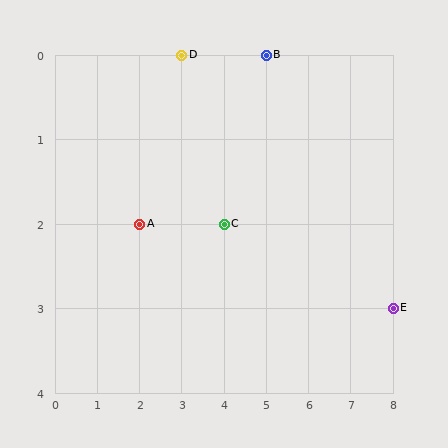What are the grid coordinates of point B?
Point B is at grid coordinates (5, 0).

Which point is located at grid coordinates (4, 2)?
Point C is at (4, 2).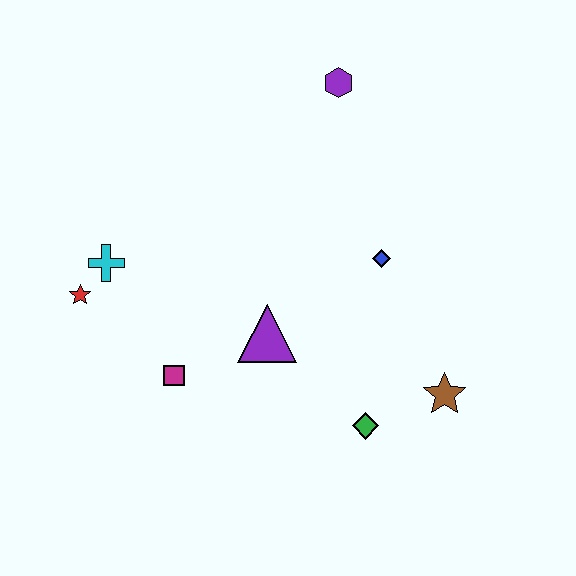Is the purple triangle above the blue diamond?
No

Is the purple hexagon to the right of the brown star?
No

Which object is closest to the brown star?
The green diamond is closest to the brown star.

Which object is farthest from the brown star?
The red star is farthest from the brown star.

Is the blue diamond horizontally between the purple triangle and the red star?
No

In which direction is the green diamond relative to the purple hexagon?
The green diamond is below the purple hexagon.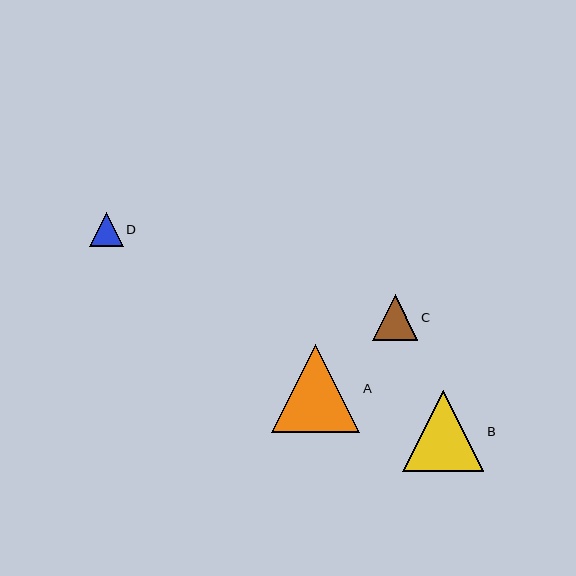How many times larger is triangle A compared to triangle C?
Triangle A is approximately 1.9 times the size of triangle C.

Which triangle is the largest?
Triangle A is the largest with a size of approximately 88 pixels.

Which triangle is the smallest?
Triangle D is the smallest with a size of approximately 34 pixels.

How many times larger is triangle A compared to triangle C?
Triangle A is approximately 1.9 times the size of triangle C.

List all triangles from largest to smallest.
From largest to smallest: A, B, C, D.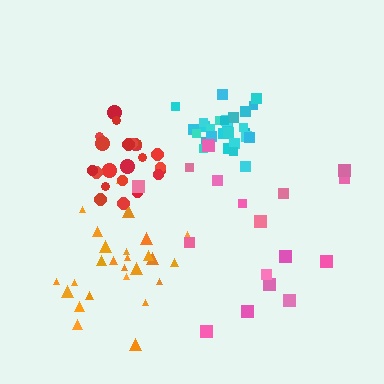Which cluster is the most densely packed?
Cyan.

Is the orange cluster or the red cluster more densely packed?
Red.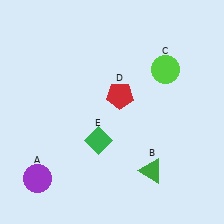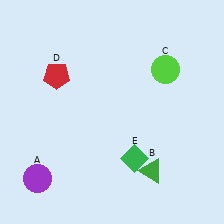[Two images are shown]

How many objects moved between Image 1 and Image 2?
2 objects moved between the two images.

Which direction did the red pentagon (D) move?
The red pentagon (D) moved left.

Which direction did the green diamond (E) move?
The green diamond (E) moved right.